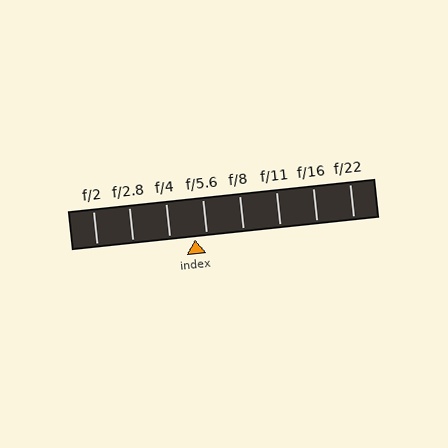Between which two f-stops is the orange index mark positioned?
The index mark is between f/4 and f/5.6.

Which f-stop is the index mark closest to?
The index mark is closest to f/5.6.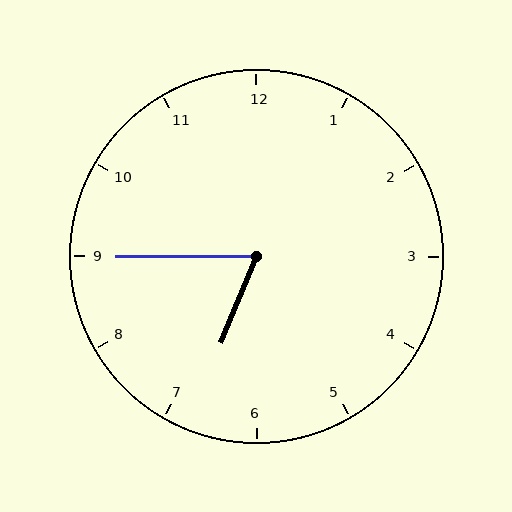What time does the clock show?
6:45.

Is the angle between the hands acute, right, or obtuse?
It is acute.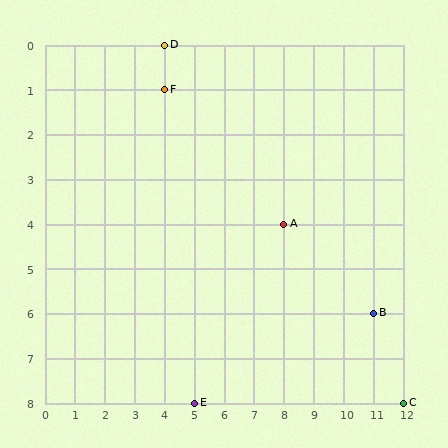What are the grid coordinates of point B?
Point B is at grid coordinates (11, 6).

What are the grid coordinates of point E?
Point E is at grid coordinates (5, 8).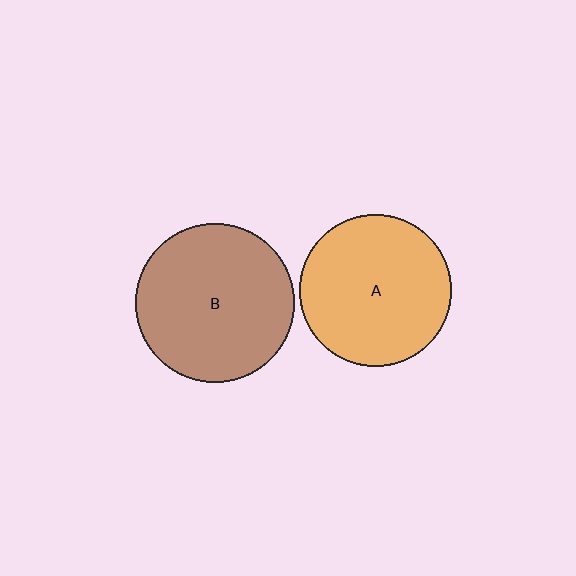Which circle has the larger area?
Circle B (brown).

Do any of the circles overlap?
No, none of the circles overlap.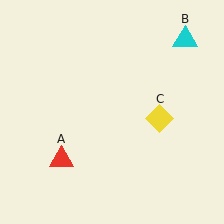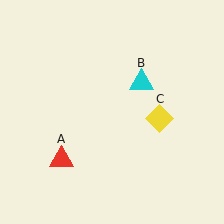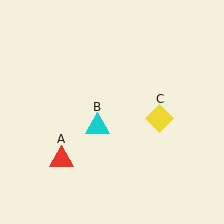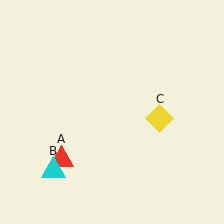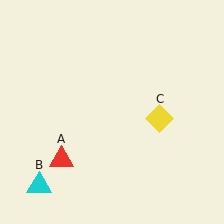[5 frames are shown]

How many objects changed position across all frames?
1 object changed position: cyan triangle (object B).